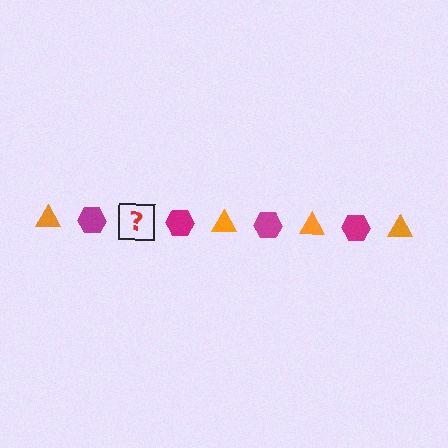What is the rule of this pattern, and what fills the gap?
The rule is that the pattern alternates between orange triangle and magenta hexagon. The gap should be filled with an orange triangle.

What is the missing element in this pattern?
The missing element is an orange triangle.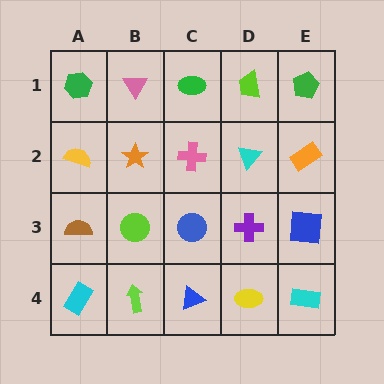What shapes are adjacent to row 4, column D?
A purple cross (row 3, column D), a blue triangle (row 4, column C), a cyan rectangle (row 4, column E).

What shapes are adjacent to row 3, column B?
An orange star (row 2, column B), a lime arrow (row 4, column B), a brown semicircle (row 3, column A), a blue circle (row 3, column C).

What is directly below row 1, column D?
A cyan triangle.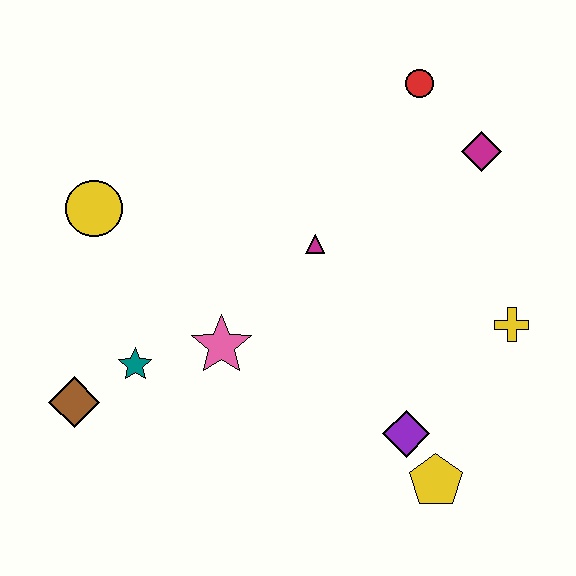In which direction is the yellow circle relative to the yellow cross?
The yellow circle is to the left of the yellow cross.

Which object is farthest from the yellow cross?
The brown diamond is farthest from the yellow cross.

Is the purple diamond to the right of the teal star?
Yes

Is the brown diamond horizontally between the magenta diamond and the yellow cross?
No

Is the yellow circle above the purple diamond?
Yes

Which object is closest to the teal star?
The brown diamond is closest to the teal star.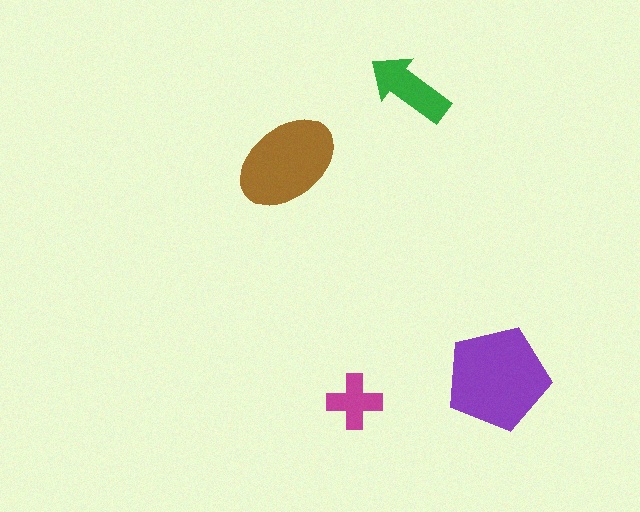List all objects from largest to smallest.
The purple pentagon, the brown ellipse, the green arrow, the magenta cross.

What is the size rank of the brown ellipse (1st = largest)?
2nd.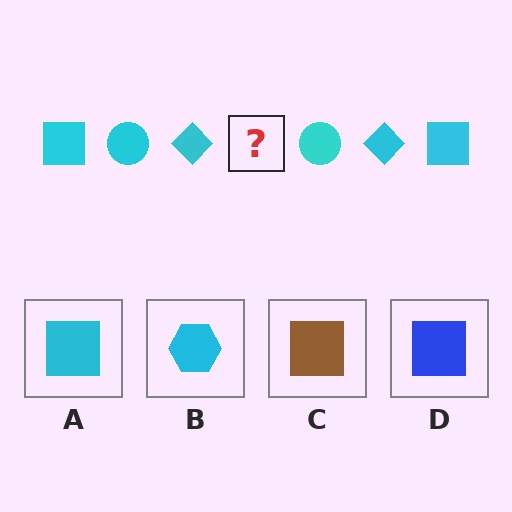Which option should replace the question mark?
Option A.